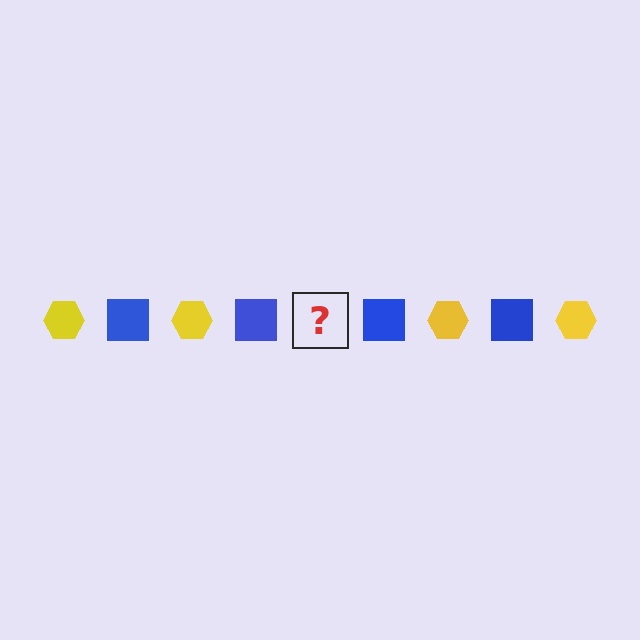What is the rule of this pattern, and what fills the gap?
The rule is that the pattern alternates between yellow hexagon and blue square. The gap should be filled with a yellow hexagon.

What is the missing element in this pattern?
The missing element is a yellow hexagon.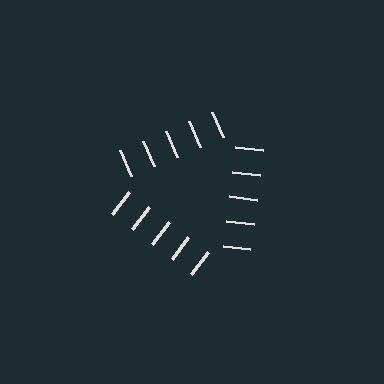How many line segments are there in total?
15 — 5 along each of the 3 edges.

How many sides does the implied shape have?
3 sides — the line-ends trace a triangle.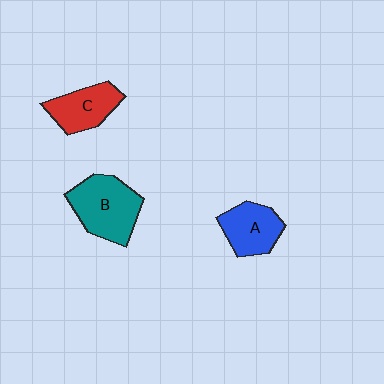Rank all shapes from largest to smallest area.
From largest to smallest: B (teal), A (blue), C (red).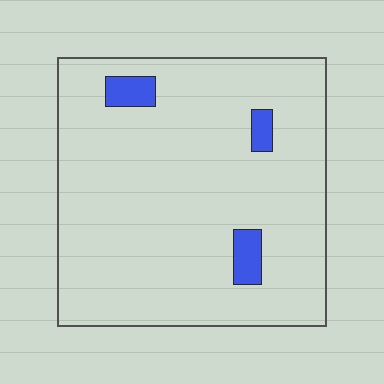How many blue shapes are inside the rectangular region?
3.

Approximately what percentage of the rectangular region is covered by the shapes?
Approximately 5%.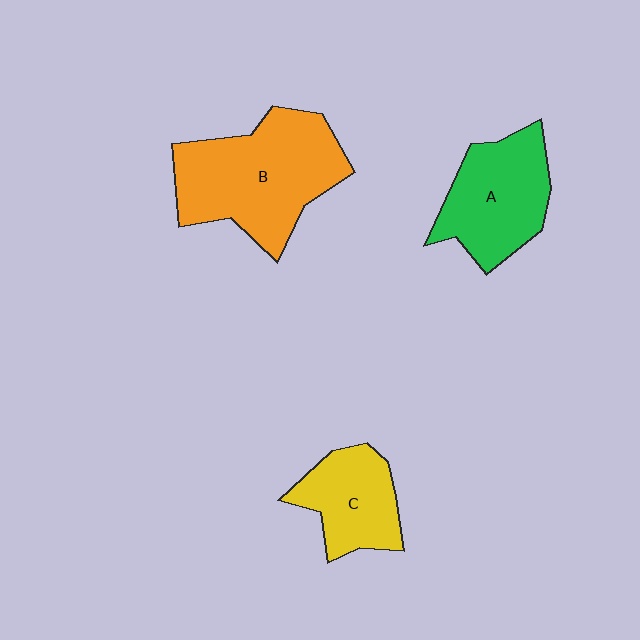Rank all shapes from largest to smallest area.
From largest to smallest: B (orange), A (green), C (yellow).